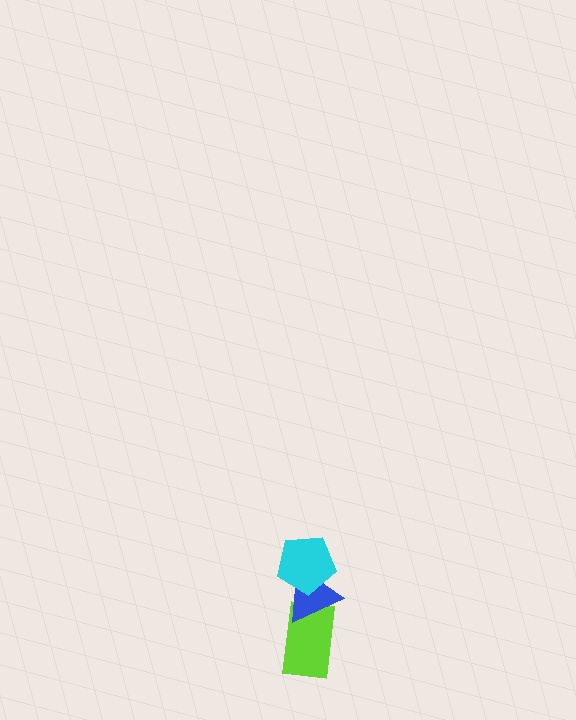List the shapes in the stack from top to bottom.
From top to bottom: the cyan pentagon, the blue triangle, the lime rectangle.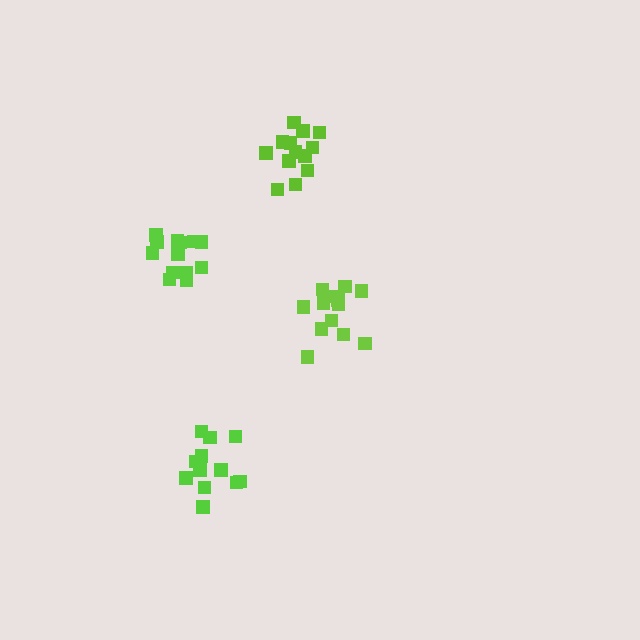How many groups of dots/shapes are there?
There are 4 groups.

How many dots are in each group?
Group 1: 12 dots, Group 2: 14 dots, Group 3: 13 dots, Group 4: 13 dots (52 total).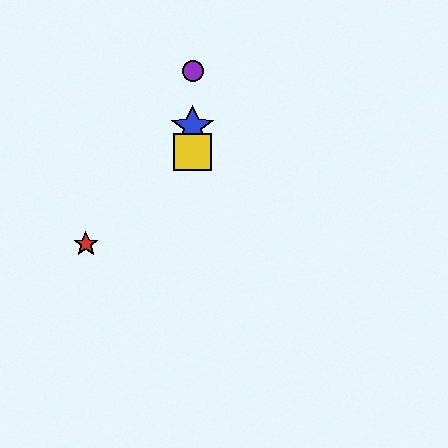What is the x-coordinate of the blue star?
The blue star is at x≈193.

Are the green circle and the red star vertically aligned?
No, the green circle is at x≈193 and the red star is at x≈86.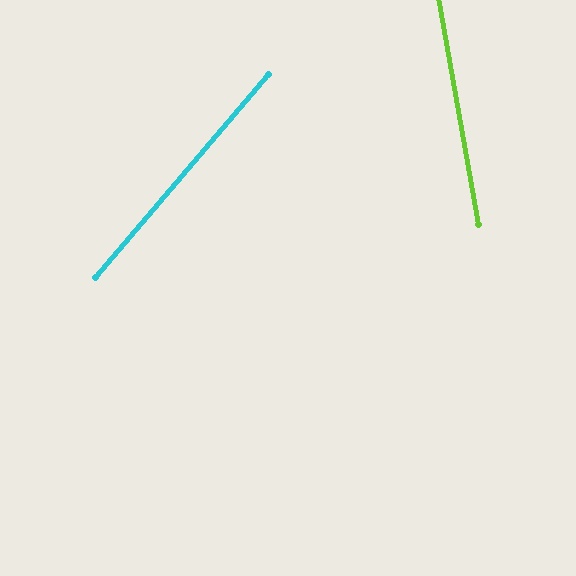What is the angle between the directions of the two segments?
Approximately 50 degrees.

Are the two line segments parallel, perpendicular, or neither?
Neither parallel nor perpendicular — they differ by about 50°.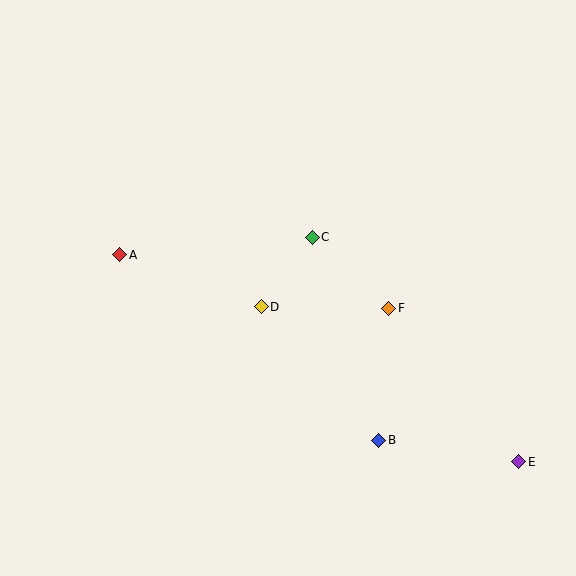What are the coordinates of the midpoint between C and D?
The midpoint between C and D is at (287, 272).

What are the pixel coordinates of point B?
Point B is at (379, 440).